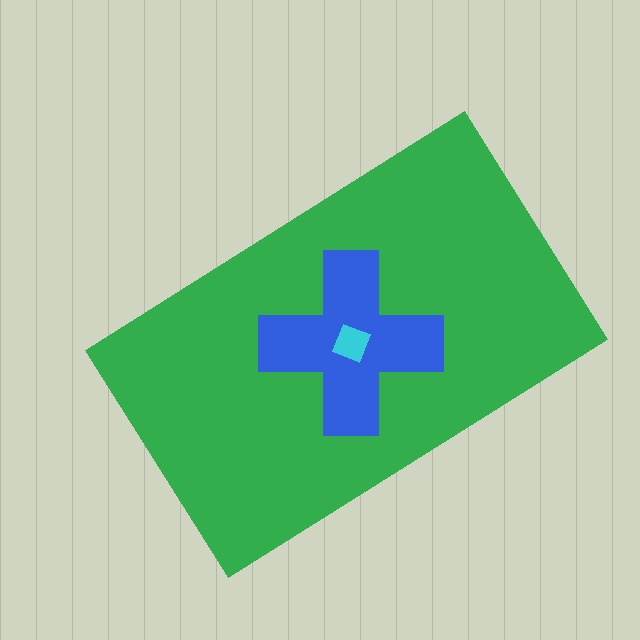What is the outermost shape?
The green rectangle.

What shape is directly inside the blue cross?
The cyan diamond.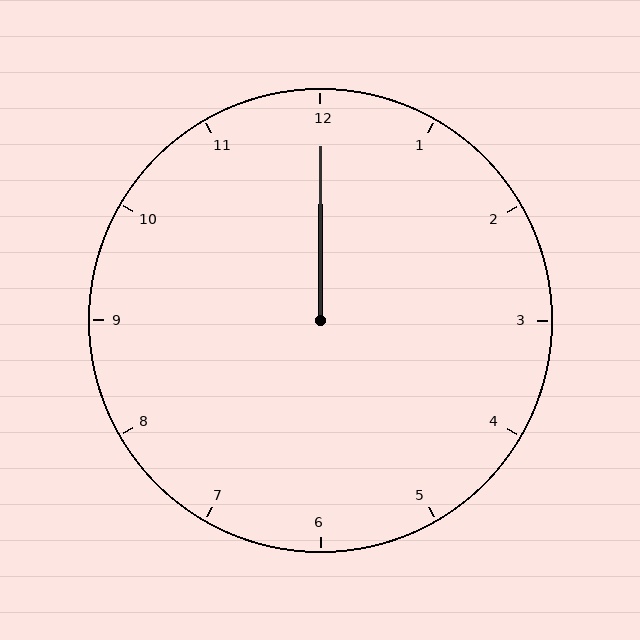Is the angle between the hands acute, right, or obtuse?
It is acute.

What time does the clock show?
12:00.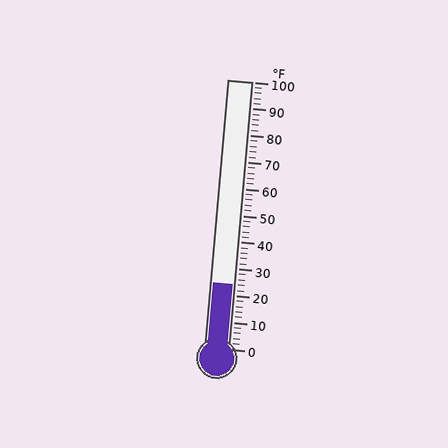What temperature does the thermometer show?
The thermometer shows approximately 24°F.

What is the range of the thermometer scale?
The thermometer scale ranges from 0°F to 100°F.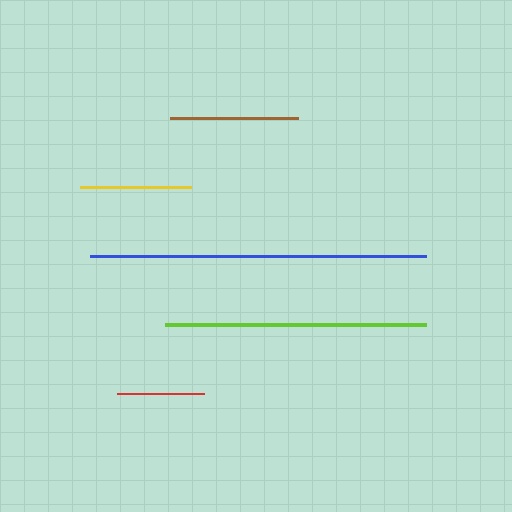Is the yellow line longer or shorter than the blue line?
The blue line is longer than the yellow line.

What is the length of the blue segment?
The blue segment is approximately 335 pixels long.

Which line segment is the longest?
The blue line is the longest at approximately 335 pixels.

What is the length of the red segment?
The red segment is approximately 87 pixels long.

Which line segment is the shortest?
The red line is the shortest at approximately 87 pixels.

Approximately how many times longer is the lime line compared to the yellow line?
The lime line is approximately 2.3 times the length of the yellow line.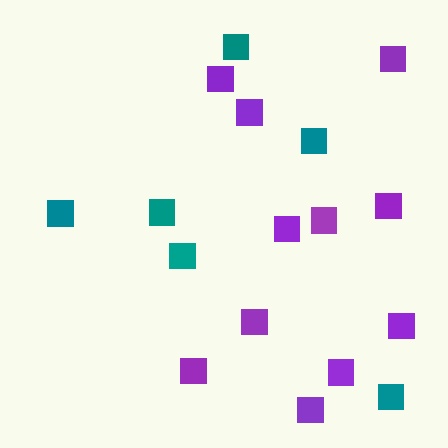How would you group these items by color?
There are 2 groups: one group of teal squares (6) and one group of purple squares (11).